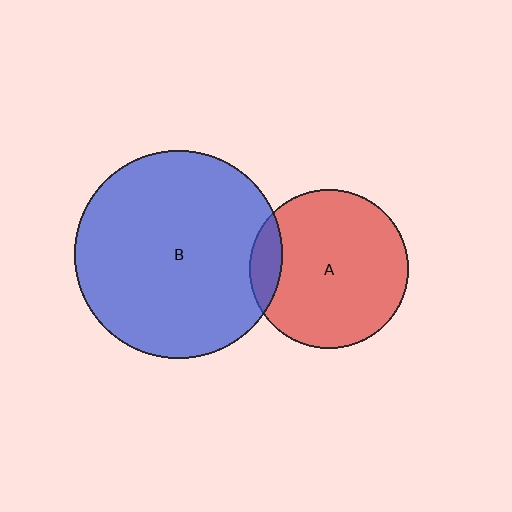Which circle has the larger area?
Circle B (blue).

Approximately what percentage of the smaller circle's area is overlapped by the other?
Approximately 10%.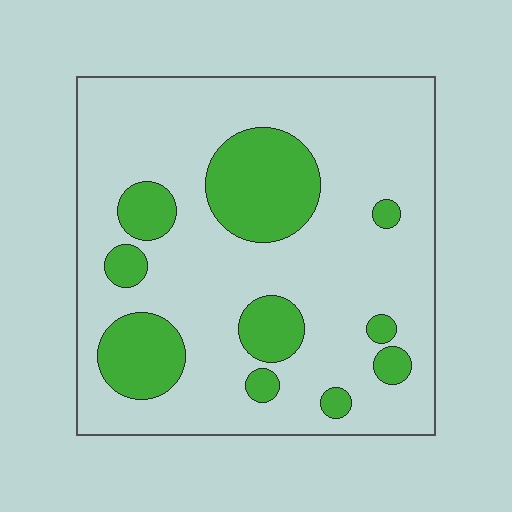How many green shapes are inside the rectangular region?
10.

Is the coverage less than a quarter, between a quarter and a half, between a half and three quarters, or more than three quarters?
Less than a quarter.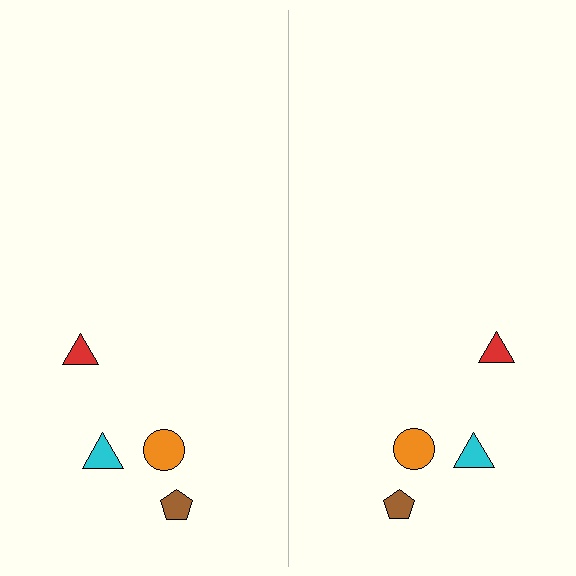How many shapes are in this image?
There are 8 shapes in this image.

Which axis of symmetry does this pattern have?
The pattern has a vertical axis of symmetry running through the center of the image.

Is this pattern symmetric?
Yes, this pattern has bilateral (reflection) symmetry.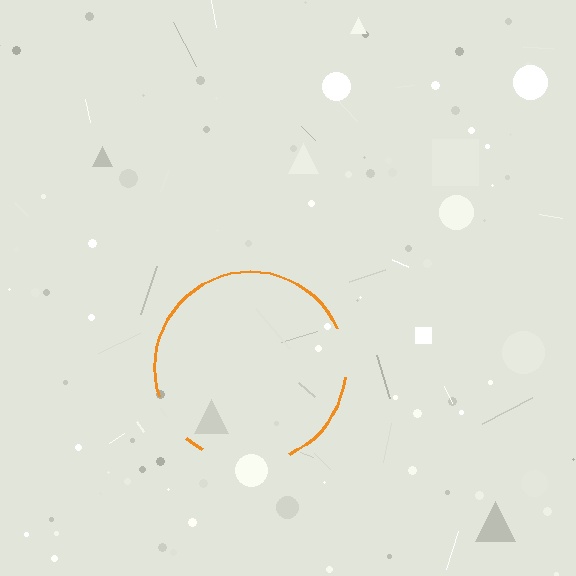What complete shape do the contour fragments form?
The contour fragments form a circle.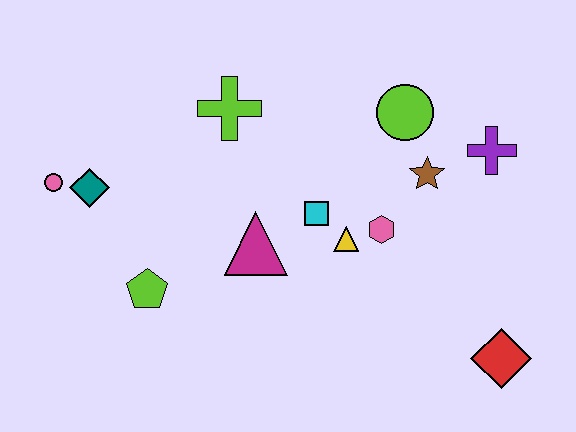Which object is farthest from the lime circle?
The pink circle is farthest from the lime circle.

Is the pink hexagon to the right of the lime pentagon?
Yes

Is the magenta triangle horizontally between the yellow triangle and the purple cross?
No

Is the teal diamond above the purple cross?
No